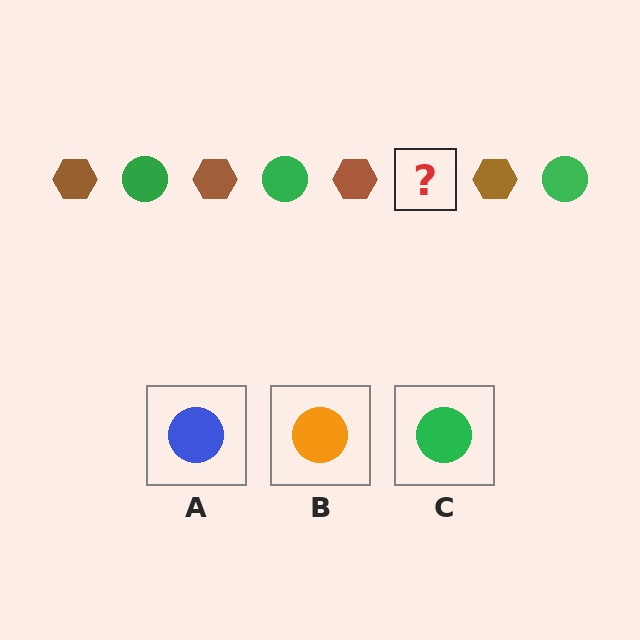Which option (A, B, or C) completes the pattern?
C.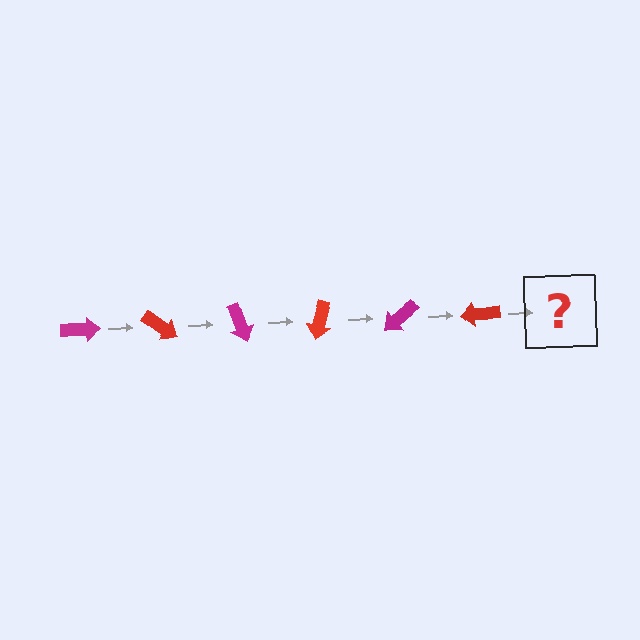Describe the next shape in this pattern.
It should be a magenta arrow, rotated 210 degrees from the start.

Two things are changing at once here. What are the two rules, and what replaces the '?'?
The two rules are that it rotates 35 degrees each step and the color cycles through magenta and red. The '?' should be a magenta arrow, rotated 210 degrees from the start.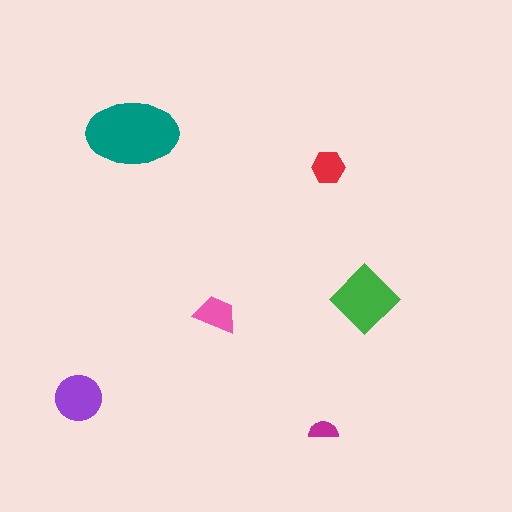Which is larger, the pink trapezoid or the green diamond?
The green diamond.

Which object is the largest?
The teal ellipse.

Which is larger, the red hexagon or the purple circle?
The purple circle.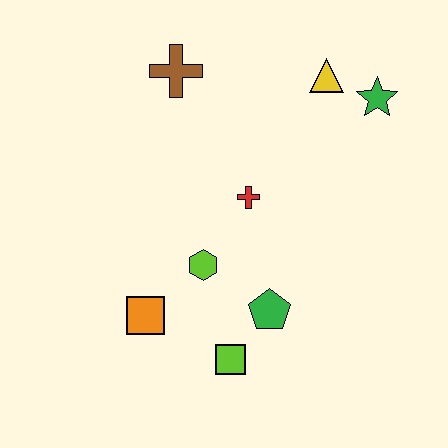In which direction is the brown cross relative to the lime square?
The brown cross is above the lime square.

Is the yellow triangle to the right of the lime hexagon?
Yes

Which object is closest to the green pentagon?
The lime square is closest to the green pentagon.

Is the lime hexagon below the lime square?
No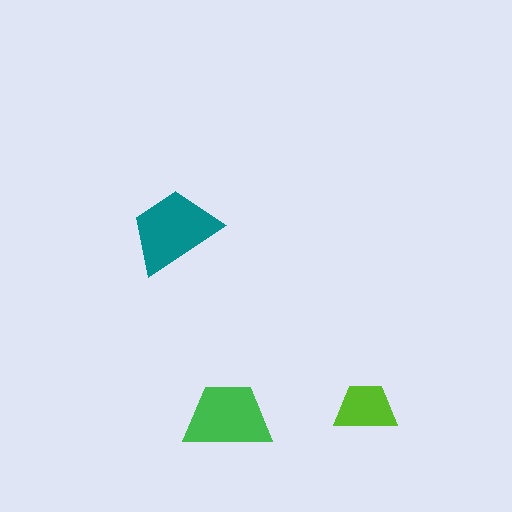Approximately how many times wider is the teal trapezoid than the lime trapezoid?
About 1.5 times wider.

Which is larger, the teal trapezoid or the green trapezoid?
The teal one.